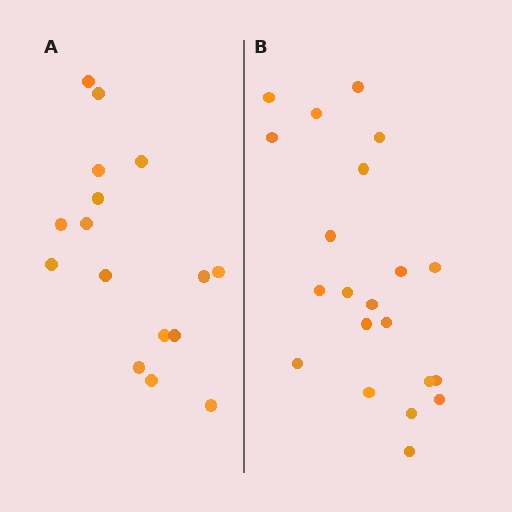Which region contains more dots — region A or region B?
Region B (the right region) has more dots.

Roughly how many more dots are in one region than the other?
Region B has about 5 more dots than region A.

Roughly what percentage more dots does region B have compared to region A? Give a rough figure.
About 30% more.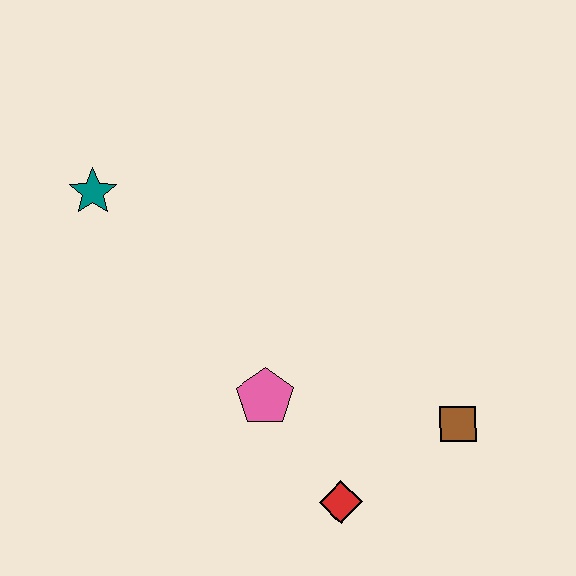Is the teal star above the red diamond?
Yes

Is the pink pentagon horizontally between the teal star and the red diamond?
Yes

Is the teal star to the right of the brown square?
No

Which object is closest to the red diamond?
The pink pentagon is closest to the red diamond.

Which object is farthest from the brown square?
The teal star is farthest from the brown square.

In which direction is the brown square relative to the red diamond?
The brown square is to the right of the red diamond.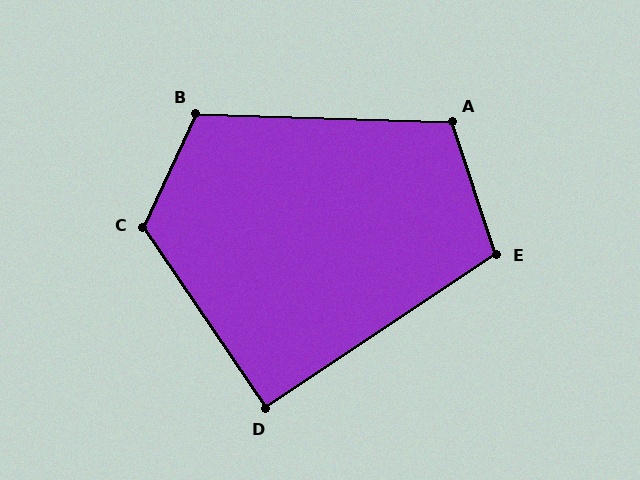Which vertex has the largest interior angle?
C, at approximately 121 degrees.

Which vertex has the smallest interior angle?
D, at approximately 90 degrees.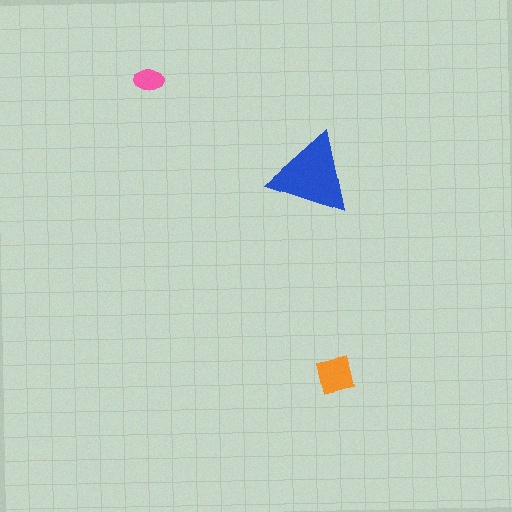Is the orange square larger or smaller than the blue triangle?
Smaller.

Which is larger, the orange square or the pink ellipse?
The orange square.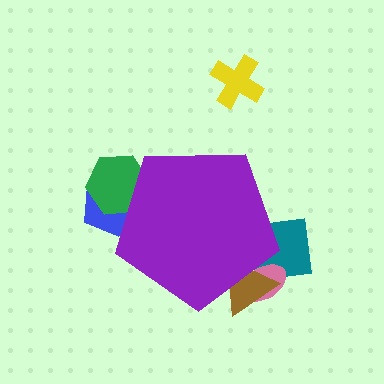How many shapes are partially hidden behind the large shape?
5 shapes are partially hidden.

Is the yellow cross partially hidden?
No, the yellow cross is fully visible.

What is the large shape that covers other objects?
A purple pentagon.